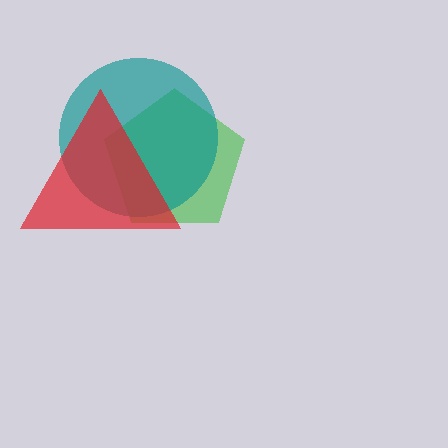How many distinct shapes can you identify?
There are 3 distinct shapes: a green pentagon, a teal circle, a red triangle.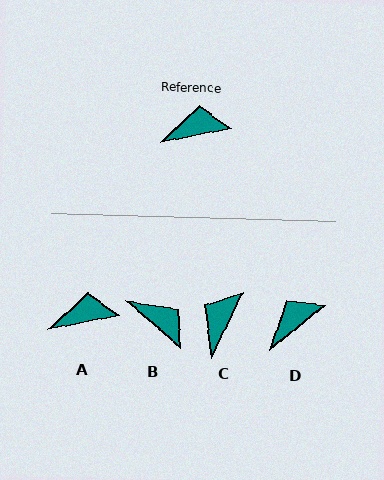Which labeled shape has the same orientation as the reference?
A.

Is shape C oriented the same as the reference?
No, it is off by about 54 degrees.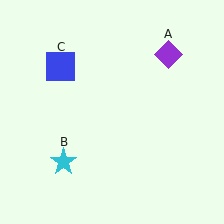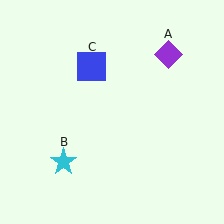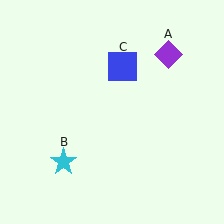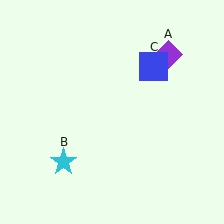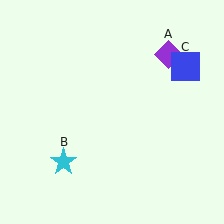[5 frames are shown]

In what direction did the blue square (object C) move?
The blue square (object C) moved right.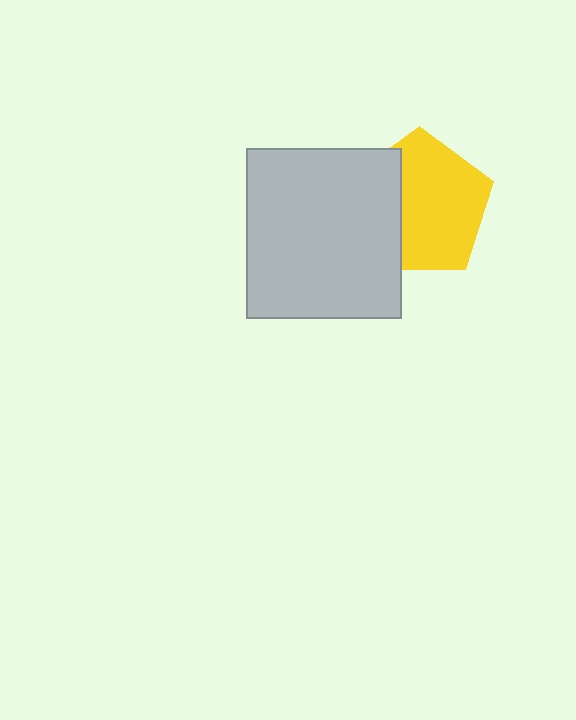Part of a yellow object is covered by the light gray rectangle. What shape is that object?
It is a pentagon.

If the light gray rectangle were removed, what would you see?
You would see the complete yellow pentagon.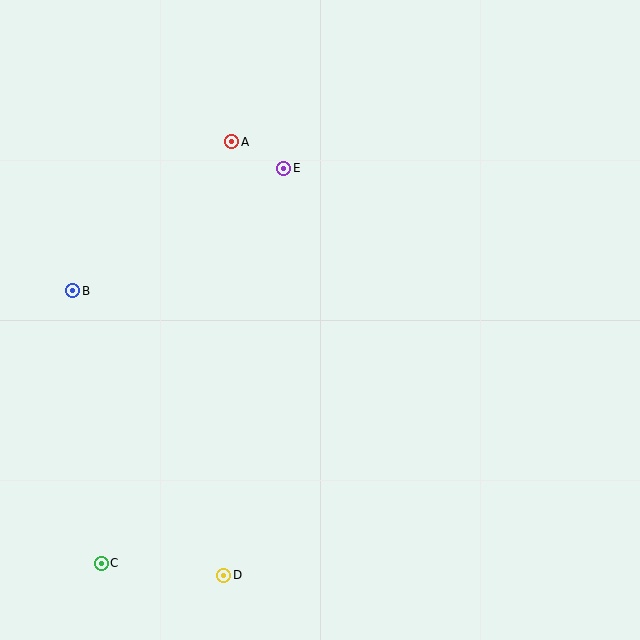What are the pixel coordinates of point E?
Point E is at (284, 169).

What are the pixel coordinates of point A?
Point A is at (232, 142).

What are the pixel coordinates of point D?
Point D is at (224, 575).